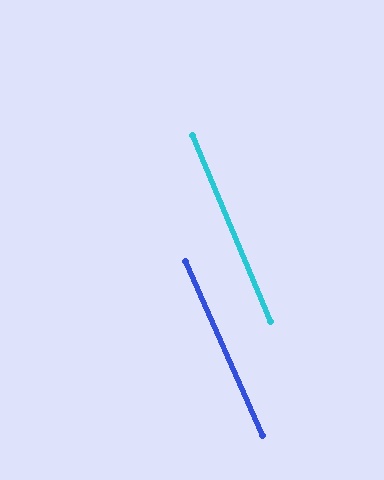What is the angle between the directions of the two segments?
Approximately 1 degree.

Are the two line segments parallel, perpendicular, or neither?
Parallel — their directions differ by only 1.0°.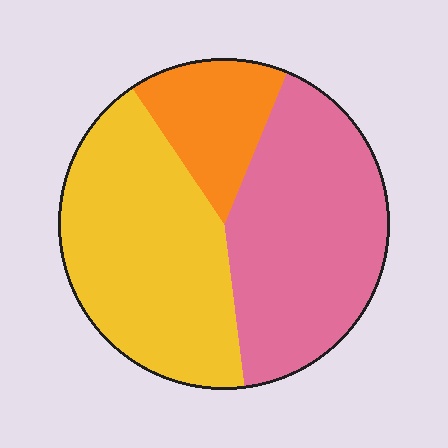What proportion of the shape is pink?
Pink covers roughly 40% of the shape.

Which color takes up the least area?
Orange, at roughly 15%.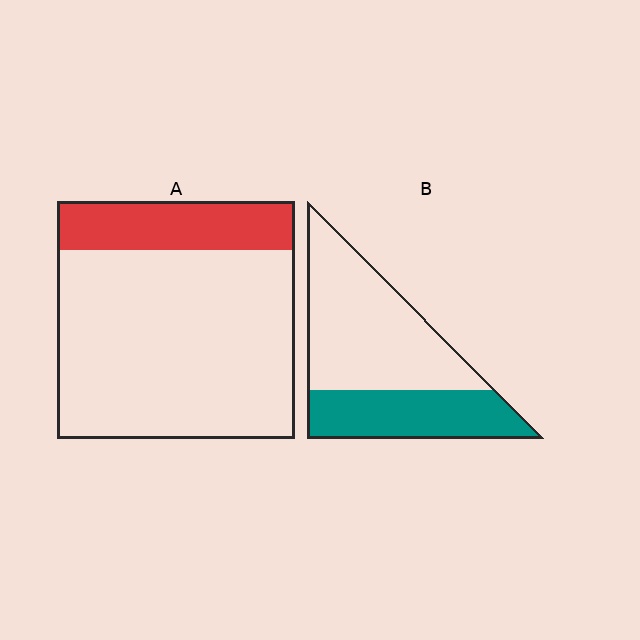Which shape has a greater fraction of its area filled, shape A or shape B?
Shape B.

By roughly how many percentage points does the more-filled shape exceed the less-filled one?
By roughly 15 percentage points (B over A).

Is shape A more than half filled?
No.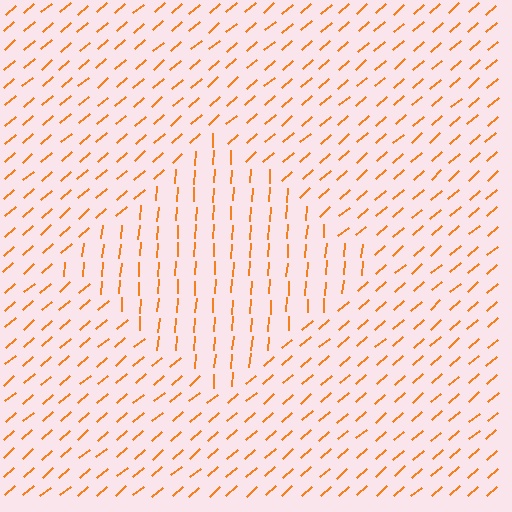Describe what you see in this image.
The image is filled with small orange line segments. A diamond region in the image has lines oriented differently from the surrounding lines, creating a visible texture boundary.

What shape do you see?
I see a diamond.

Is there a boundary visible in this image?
Yes, there is a texture boundary formed by a change in line orientation.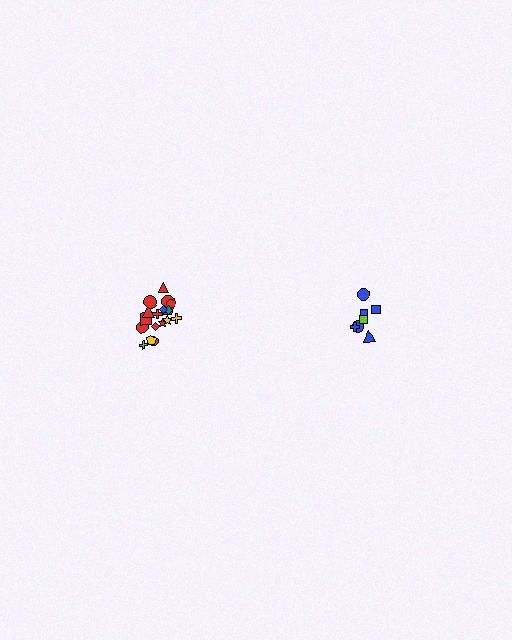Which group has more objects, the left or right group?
The left group.